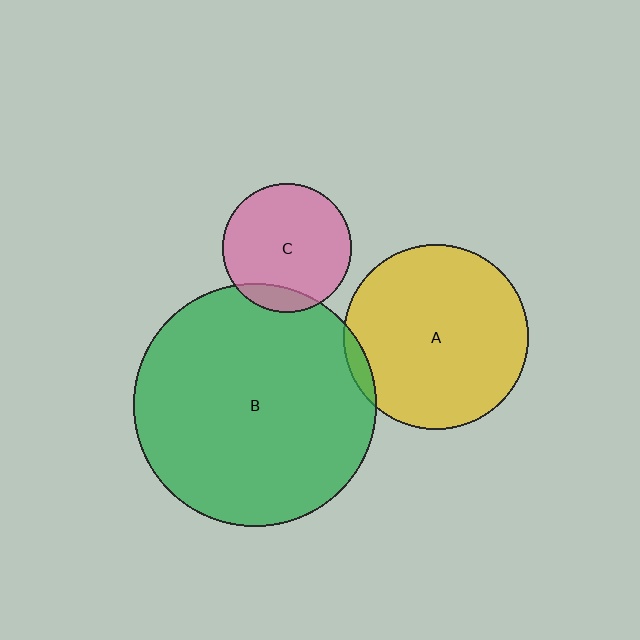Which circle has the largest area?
Circle B (green).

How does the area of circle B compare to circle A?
Approximately 1.7 times.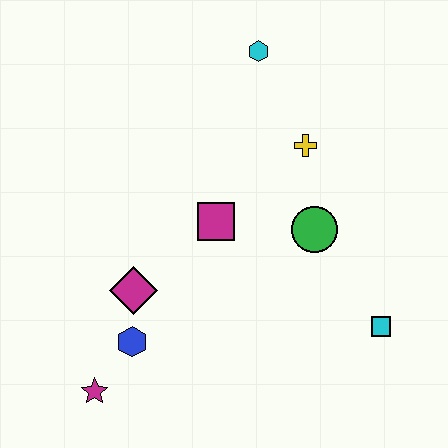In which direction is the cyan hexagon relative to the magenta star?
The cyan hexagon is above the magenta star.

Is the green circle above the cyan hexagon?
No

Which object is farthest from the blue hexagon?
The cyan hexagon is farthest from the blue hexagon.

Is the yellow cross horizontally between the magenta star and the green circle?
Yes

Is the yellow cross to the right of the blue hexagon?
Yes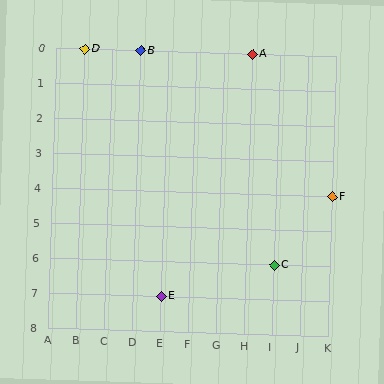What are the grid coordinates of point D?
Point D is at grid coordinates (B, 0).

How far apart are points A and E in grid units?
Points A and E are 3 columns and 7 rows apart (about 7.6 grid units diagonally).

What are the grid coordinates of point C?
Point C is at grid coordinates (I, 6).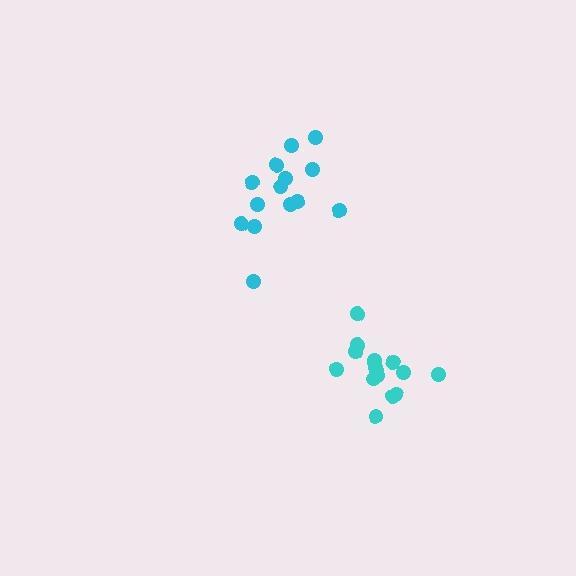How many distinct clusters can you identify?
There are 2 distinct clusters.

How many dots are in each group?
Group 1: 14 dots, Group 2: 15 dots (29 total).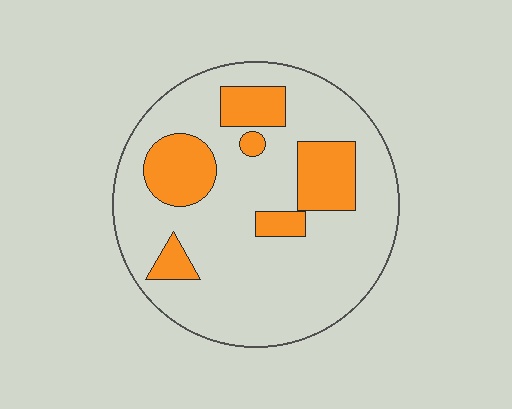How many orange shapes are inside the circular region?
6.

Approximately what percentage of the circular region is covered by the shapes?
Approximately 20%.